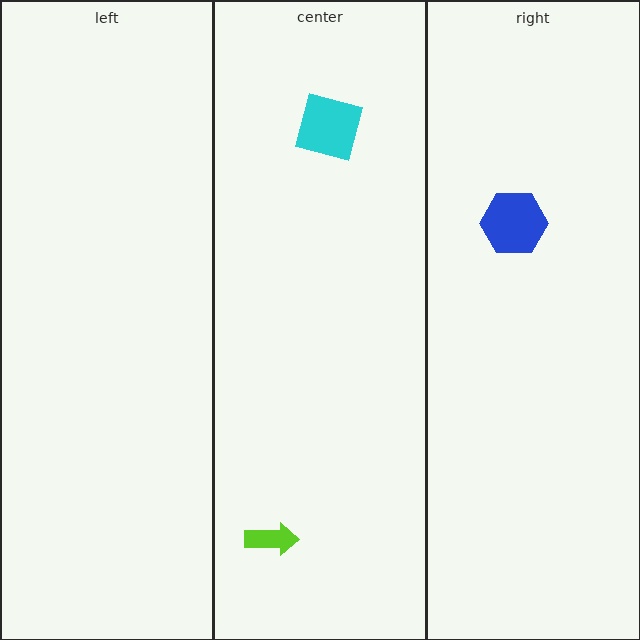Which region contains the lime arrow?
The center region.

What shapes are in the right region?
The blue hexagon.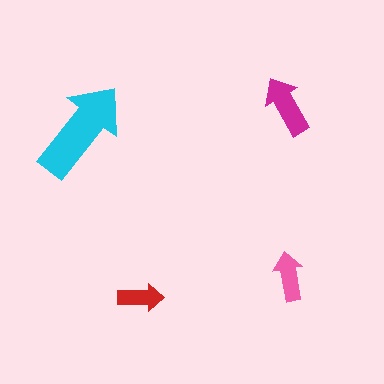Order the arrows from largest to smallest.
the cyan one, the magenta one, the pink one, the red one.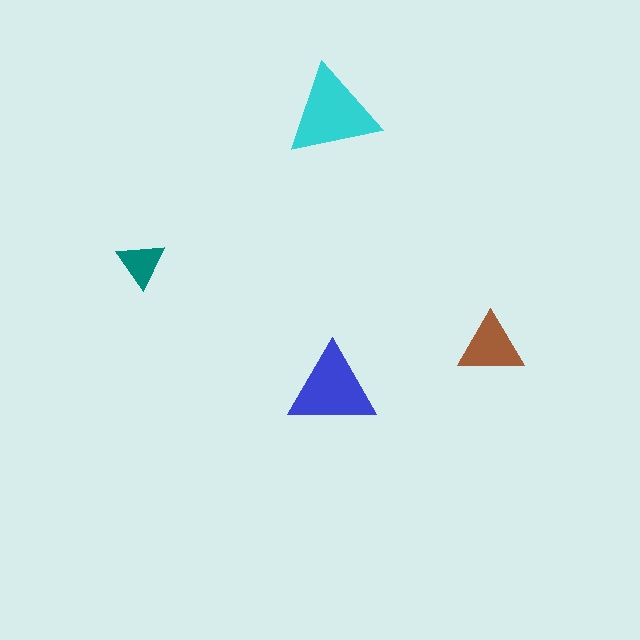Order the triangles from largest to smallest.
the cyan one, the blue one, the brown one, the teal one.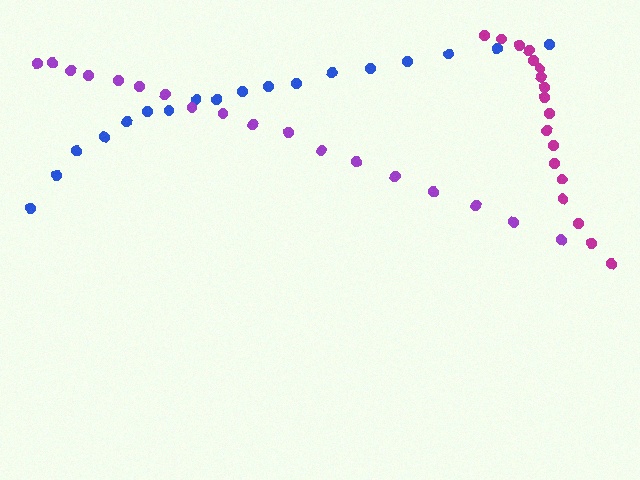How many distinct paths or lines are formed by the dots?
There are 3 distinct paths.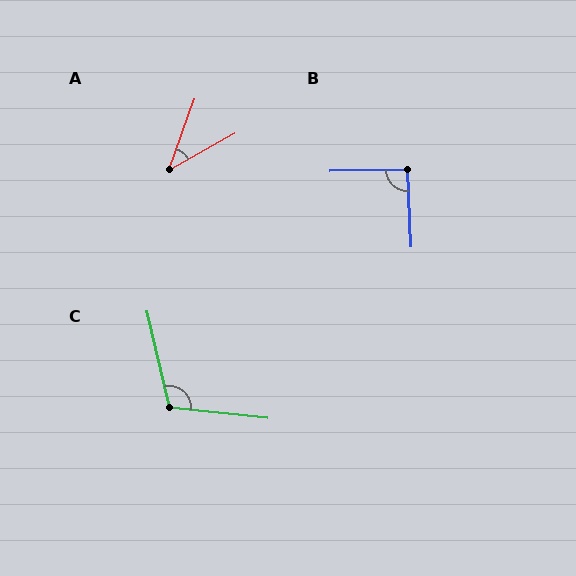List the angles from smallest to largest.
A (41°), B (92°), C (109°).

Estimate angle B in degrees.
Approximately 92 degrees.